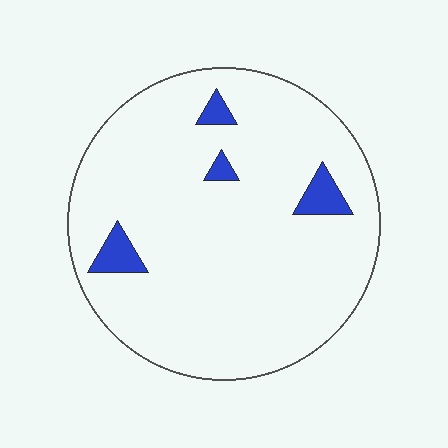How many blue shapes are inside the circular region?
4.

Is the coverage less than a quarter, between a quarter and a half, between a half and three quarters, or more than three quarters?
Less than a quarter.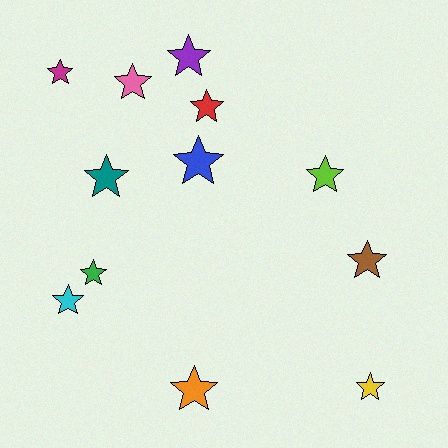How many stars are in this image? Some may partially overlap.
There are 12 stars.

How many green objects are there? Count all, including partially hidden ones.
There is 1 green object.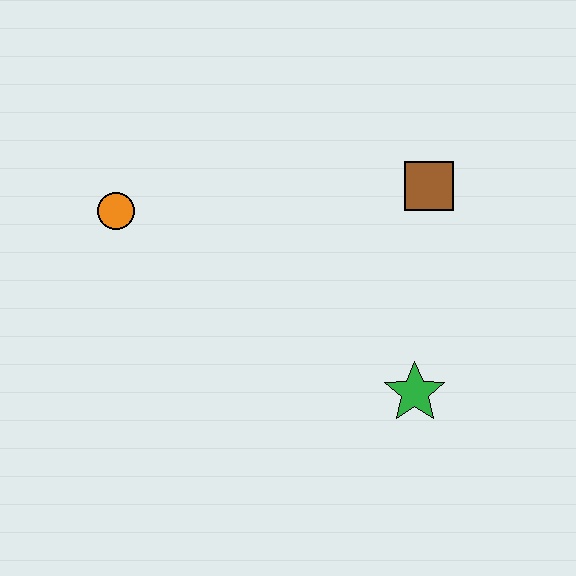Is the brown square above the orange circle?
Yes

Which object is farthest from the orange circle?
The green star is farthest from the orange circle.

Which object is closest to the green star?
The brown square is closest to the green star.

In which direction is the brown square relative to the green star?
The brown square is above the green star.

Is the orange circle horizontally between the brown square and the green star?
No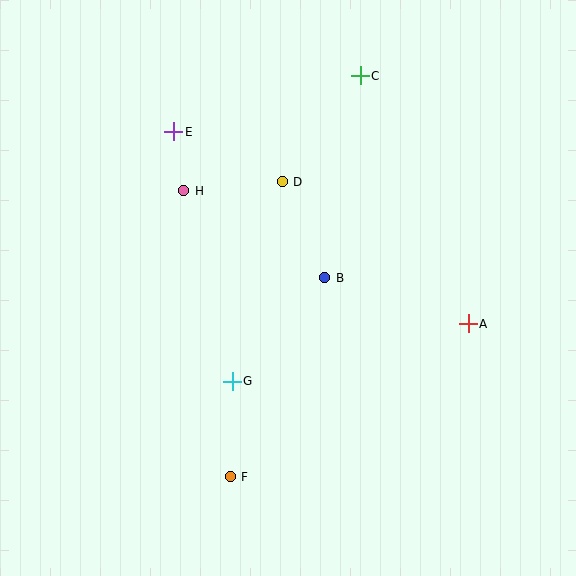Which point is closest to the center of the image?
Point B at (325, 278) is closest to the center.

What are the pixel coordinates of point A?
Point A is at (468, 324).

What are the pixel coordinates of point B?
Point B is at (325, 278).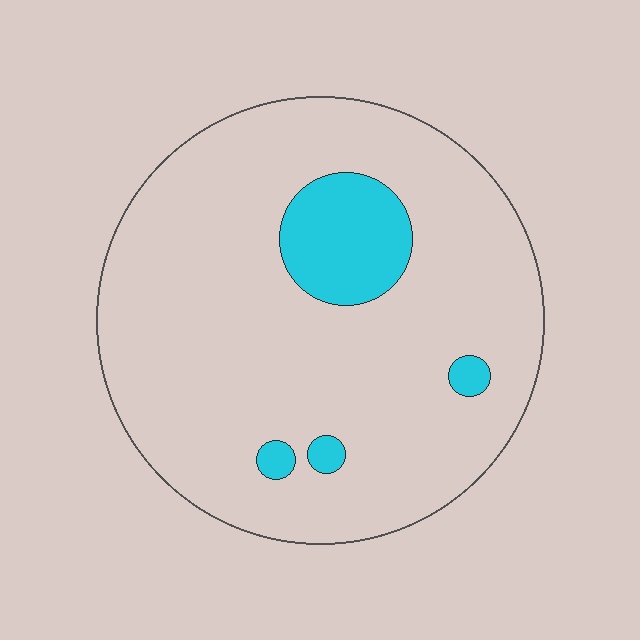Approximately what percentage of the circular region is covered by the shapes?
Approximately 10%.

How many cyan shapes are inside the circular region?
4.